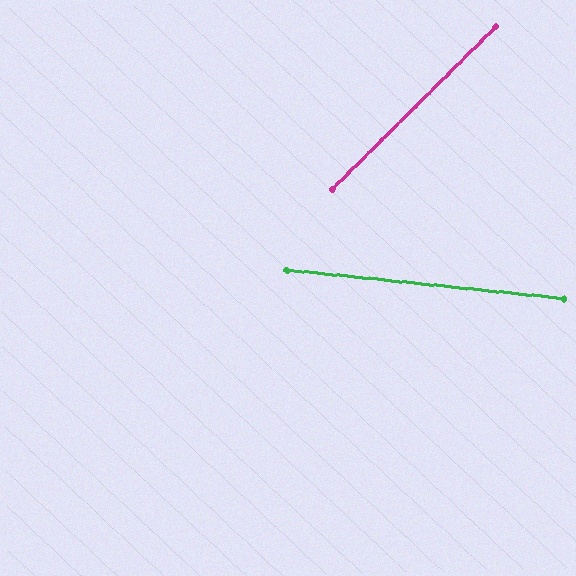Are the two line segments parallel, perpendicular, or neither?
Neither parallel nor perpendicular — they differ by about 51°.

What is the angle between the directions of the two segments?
Approximately 51 degrees.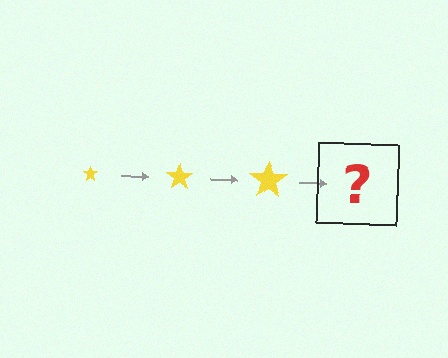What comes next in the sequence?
The next element should be a yellow star, larger than the previous one.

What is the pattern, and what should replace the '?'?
The pattern is that the star gets progressively larger each step. The '?' should be a yellow star, larger than the previous one.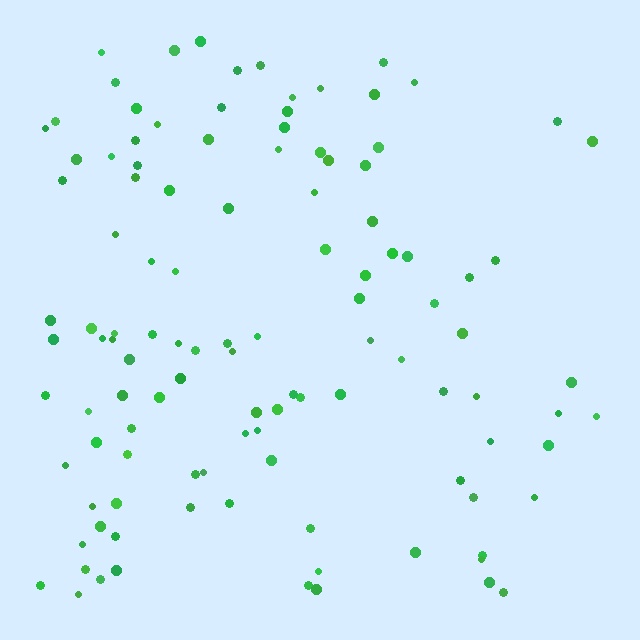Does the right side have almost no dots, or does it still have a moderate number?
Still a moderate number, just noticeably fewer than the left.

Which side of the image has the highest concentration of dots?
The left.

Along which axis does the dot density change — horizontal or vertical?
Horizontal.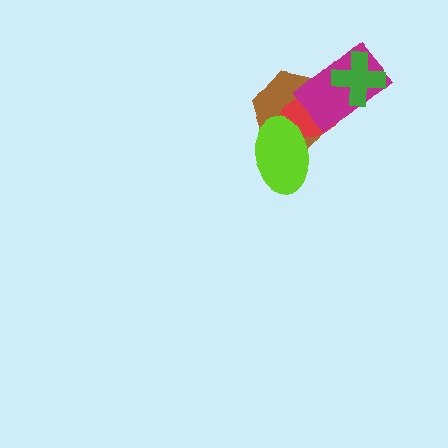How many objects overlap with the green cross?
1 object overlaps with the green cross.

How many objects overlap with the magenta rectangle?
3 objects overlap with the magenta rectangle.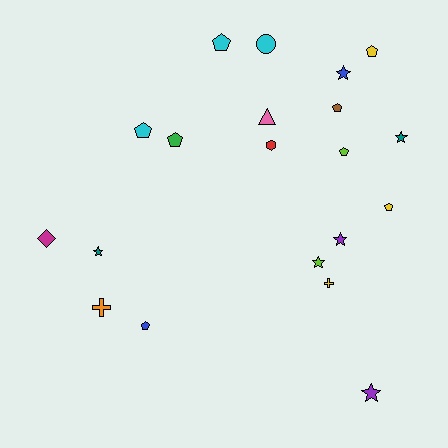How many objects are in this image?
There are 20 objects.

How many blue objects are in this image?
There are 2 blue objects.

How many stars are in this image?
There are 6 stars.